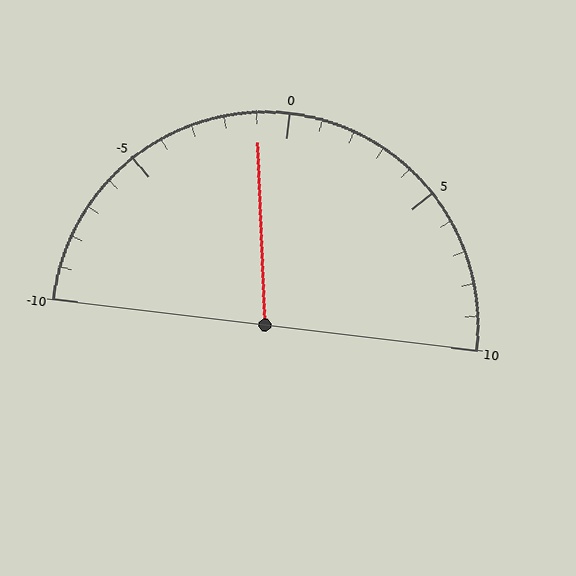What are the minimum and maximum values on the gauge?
The gauge ranges from -10 to 10.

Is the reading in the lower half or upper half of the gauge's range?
The reading is in the lower half of the range (-10 to 10).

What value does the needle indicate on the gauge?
The needle indicates approximately -1.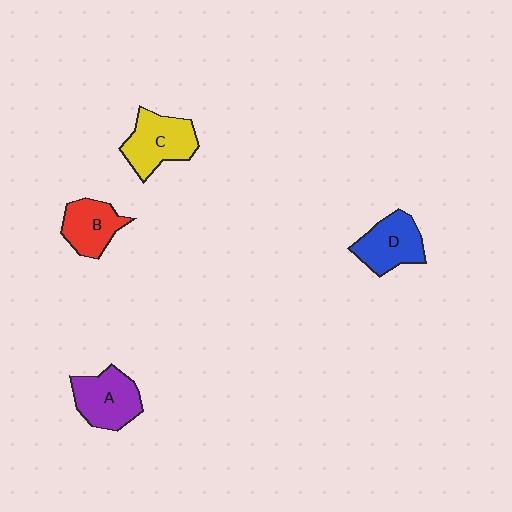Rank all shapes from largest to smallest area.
From largest to smallest: C (yellow), A (purple), D (blue), B (red).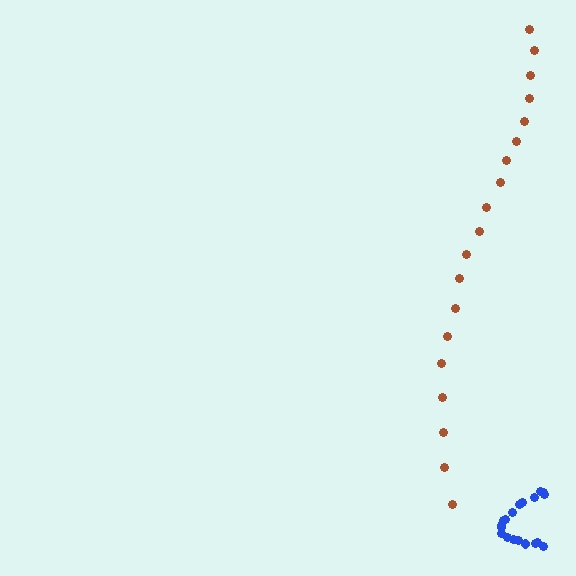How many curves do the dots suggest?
There are 2 distinct paths.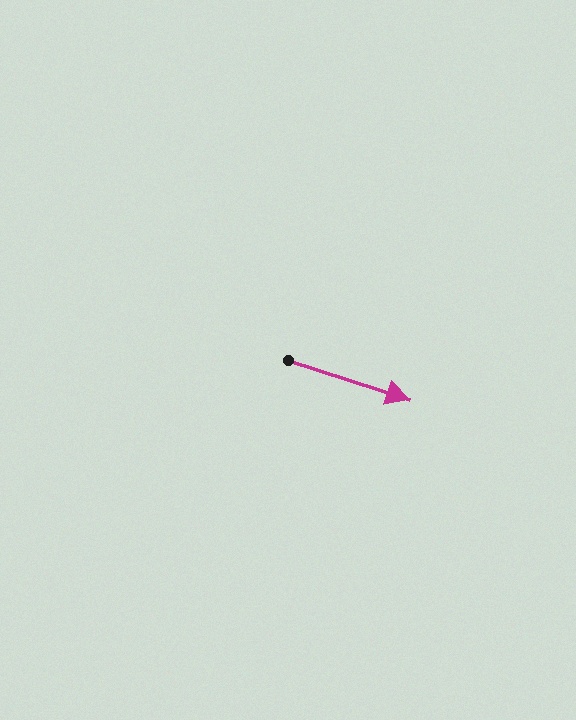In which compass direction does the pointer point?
East.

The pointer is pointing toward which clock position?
Roughly 4 o'clock.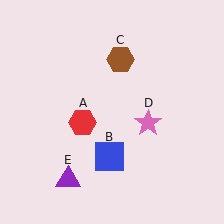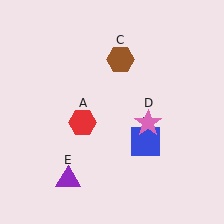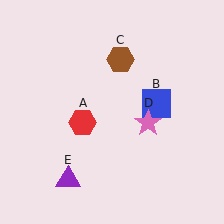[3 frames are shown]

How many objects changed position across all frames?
1 object changed position: blue square (object B).